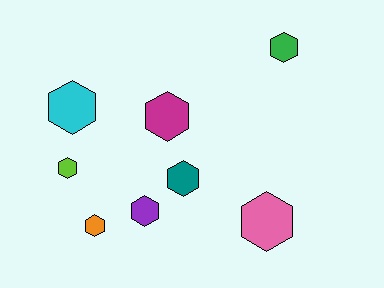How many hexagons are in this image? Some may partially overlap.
There are 8 hexagons.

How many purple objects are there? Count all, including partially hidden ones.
There is 1 purple object.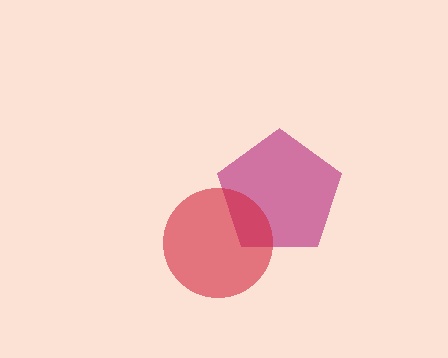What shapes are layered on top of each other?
The layered shapes are: a magenta pentagon, a red circle.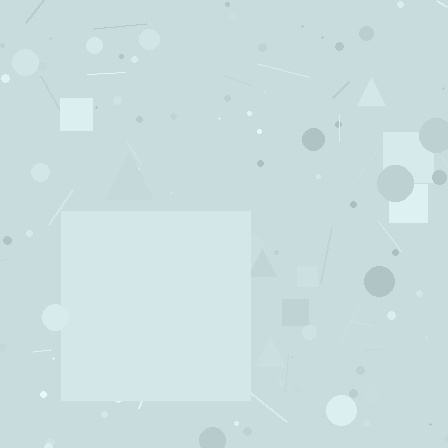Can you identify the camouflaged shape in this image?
The camouflaged shape is a square.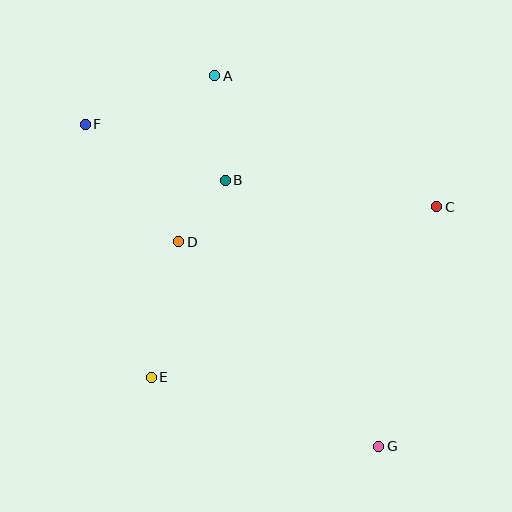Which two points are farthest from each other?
Points F and G are farthest from each other.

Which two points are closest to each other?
Points B and D are closest to each other.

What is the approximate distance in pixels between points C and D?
The distance between C and D is approximately 261 pixels.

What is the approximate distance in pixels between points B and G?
The distance between B and G is approximately 307 pixels.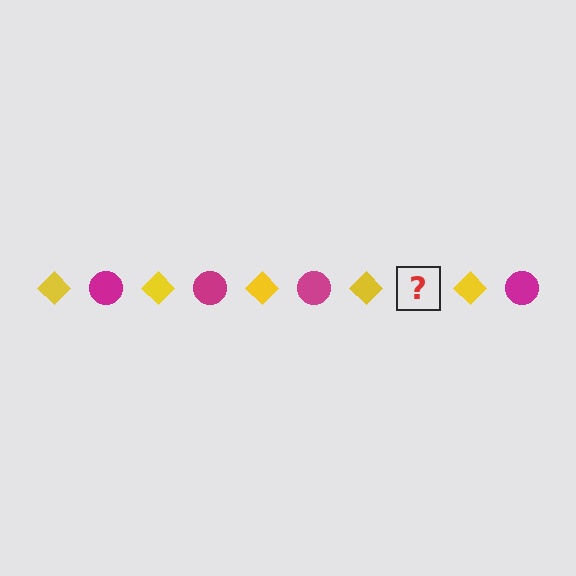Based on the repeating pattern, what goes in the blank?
The blank should be a magenta circle.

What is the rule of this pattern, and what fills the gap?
The rule is that the pattern alternates between yellow diamond and magenta circle. The gap should be filled with a magenta circle.